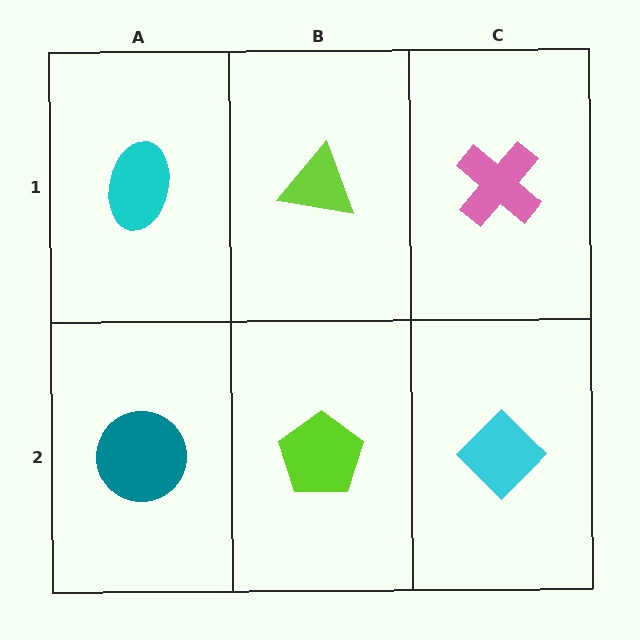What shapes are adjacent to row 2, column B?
A lime triangle (row 1, column B), a teal circle (row 2, column A), a cyan diamond (row 2, column C).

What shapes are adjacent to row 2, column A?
A cyan ellipse (row 1, column A), a lime pentagon (row 2, column B).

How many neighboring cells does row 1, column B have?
3.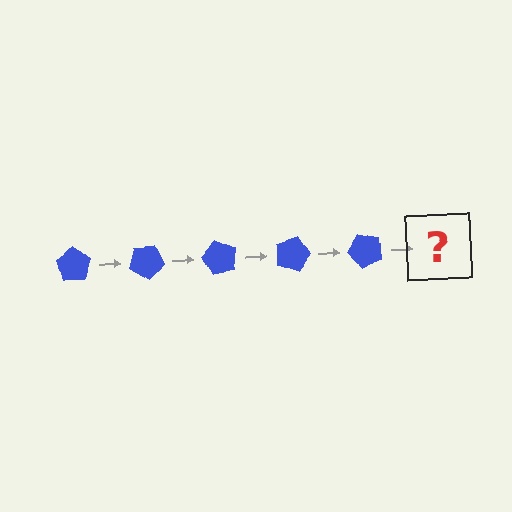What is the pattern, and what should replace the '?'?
The pattern is that the pentagon rotates 30 degrees each step. The '?' should be a blue pentagon rotated 150 degrees.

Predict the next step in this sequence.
The next step is a blue pentagon rotated 150 degrees.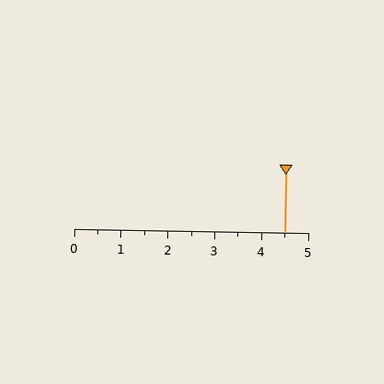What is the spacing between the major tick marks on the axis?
The major ticks are spaced 1 apart.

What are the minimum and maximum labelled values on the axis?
The axis runs from 0 to 5.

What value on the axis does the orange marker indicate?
The marker indicates approximately 4.5.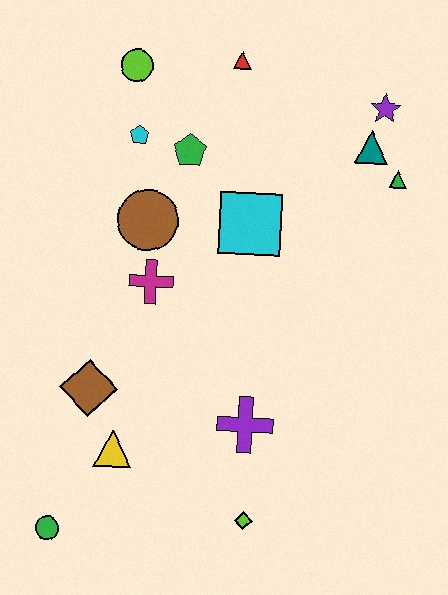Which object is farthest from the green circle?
The purple star is farthest from the green circle.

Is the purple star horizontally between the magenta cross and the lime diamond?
No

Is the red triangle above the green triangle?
Yes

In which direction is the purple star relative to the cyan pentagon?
The purple star is to the right of the cyan pentagon.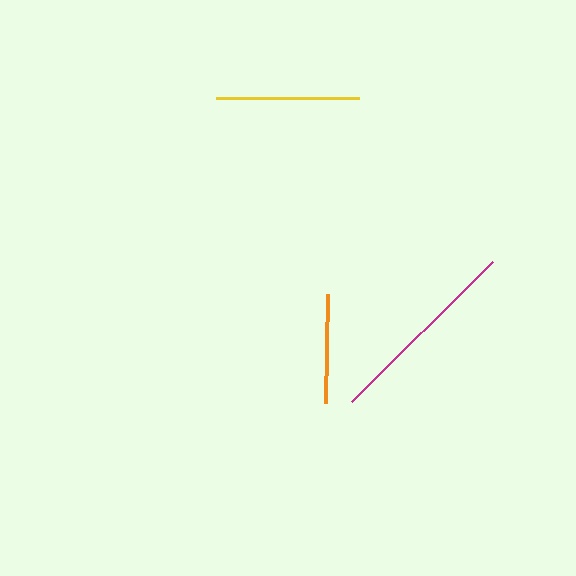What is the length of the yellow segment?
The yellow segment is approximately 142 pixels long.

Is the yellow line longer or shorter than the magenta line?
The magenta line is longer than the yellow line.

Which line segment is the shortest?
The orange line is the shortest at approximately 110 pixels.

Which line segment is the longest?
The magenta line is the longest at approximately 199 pixels.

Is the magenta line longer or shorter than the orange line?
The magenta line is longer than the orange line.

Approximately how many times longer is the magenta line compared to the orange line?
The magenta line is approximately 1.8 times the length of the orange line.